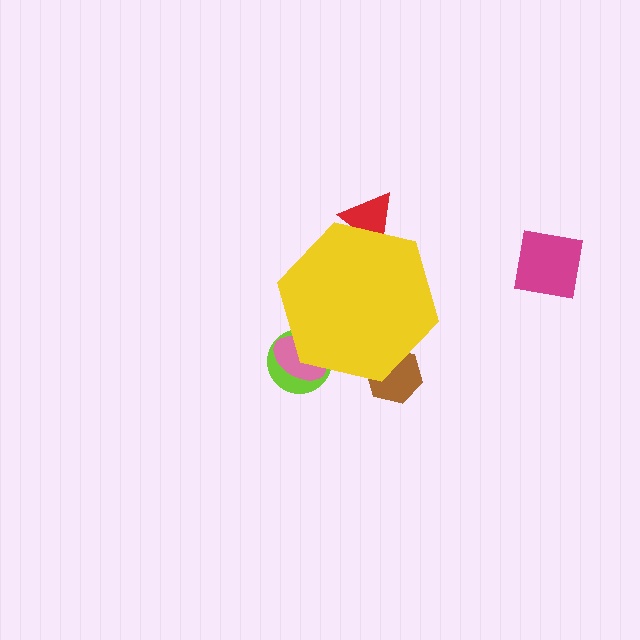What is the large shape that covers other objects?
A yellow hexagon.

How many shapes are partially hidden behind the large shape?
4 shapes are partially hidden.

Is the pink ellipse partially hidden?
Yes, the pink ellipse is partially hidden behind the yellow hexagon.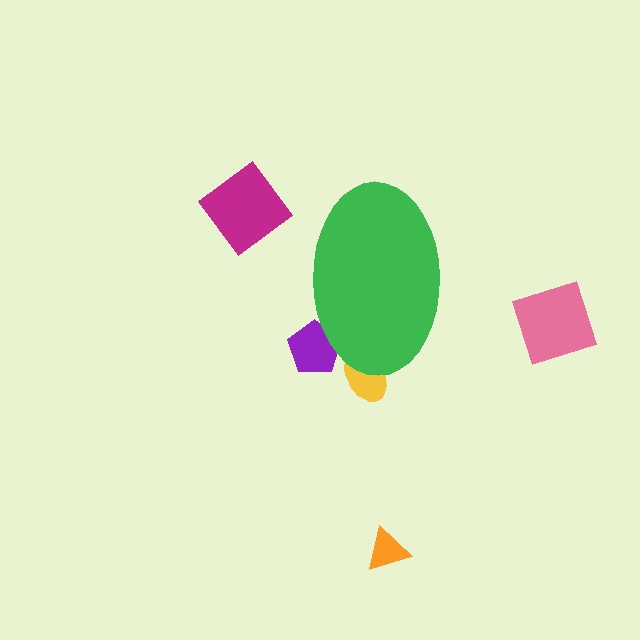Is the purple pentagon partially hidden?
Yes, the purple pentagon is partially hidden behind the green ellipse.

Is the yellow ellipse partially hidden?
Yes, the yellow ellipse is partially hidden behind the green ellipse.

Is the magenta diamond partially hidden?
No, the magenta diamond is fully visible.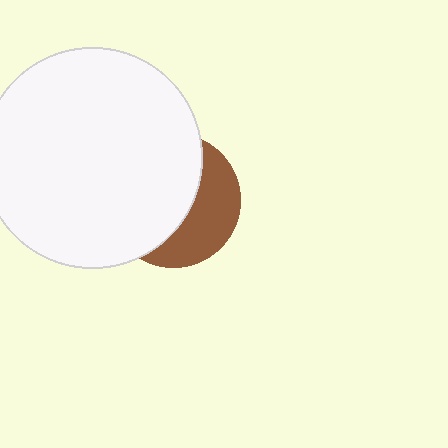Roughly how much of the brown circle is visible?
A small part of it is visible (roughly 39%).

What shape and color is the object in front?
The object in front is a white circle.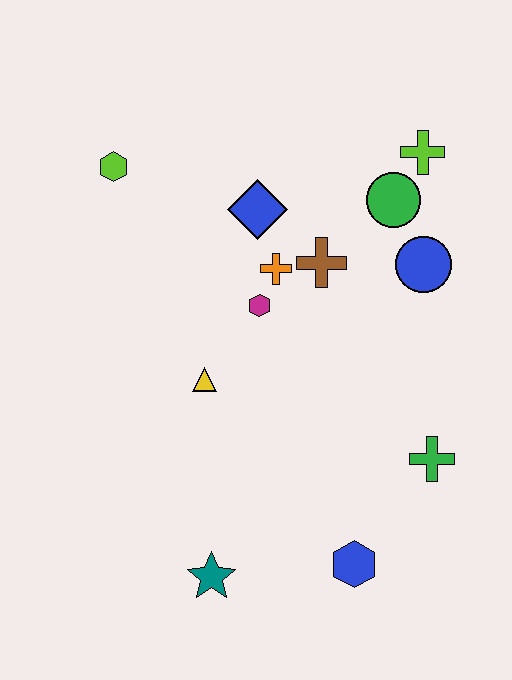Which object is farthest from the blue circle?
The teal star is farthest from the blue circle.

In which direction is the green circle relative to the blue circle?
The green circle is above the blue circle.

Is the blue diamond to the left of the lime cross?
Yes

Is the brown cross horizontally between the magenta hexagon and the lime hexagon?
No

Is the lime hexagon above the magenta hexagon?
Yes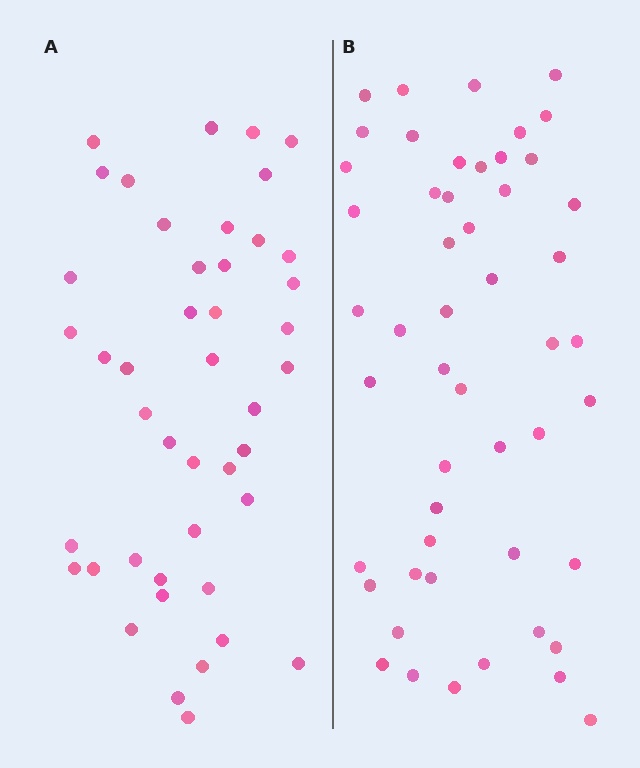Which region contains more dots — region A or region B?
Region B (the right region) has more dots.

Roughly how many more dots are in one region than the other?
Region B has roughly 8 or so more dots than region A.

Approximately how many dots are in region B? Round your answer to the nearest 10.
About 50 dots. (The exact count is 51, which rounds to 50.)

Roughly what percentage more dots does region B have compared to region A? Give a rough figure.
About 15% more.